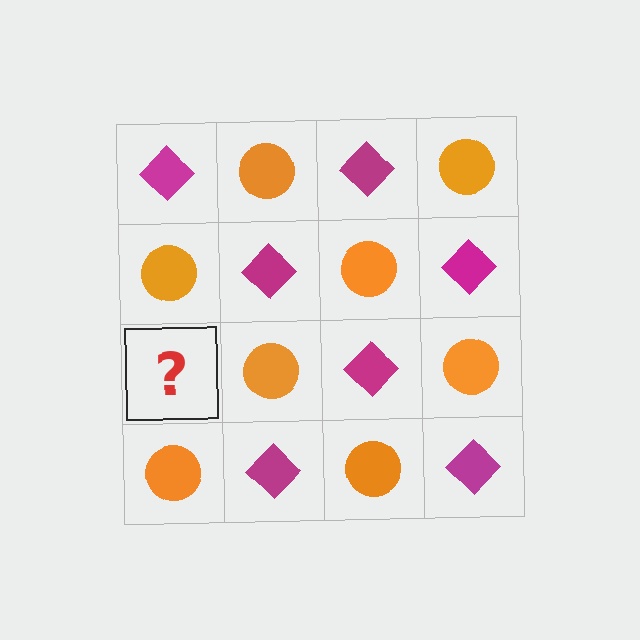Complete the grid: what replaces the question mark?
The question mark should be replaced with a magenta diamond.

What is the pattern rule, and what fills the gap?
The rule is that it alternates magenta diamond and orange circle in a checkerboard pattern. The gap should be filled with a magenta diamond.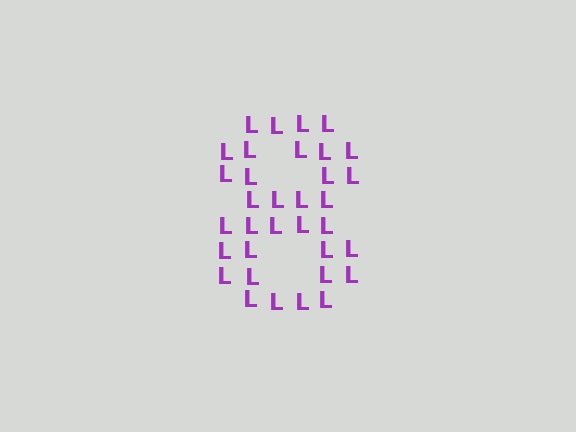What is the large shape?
The large shape is the digit 8.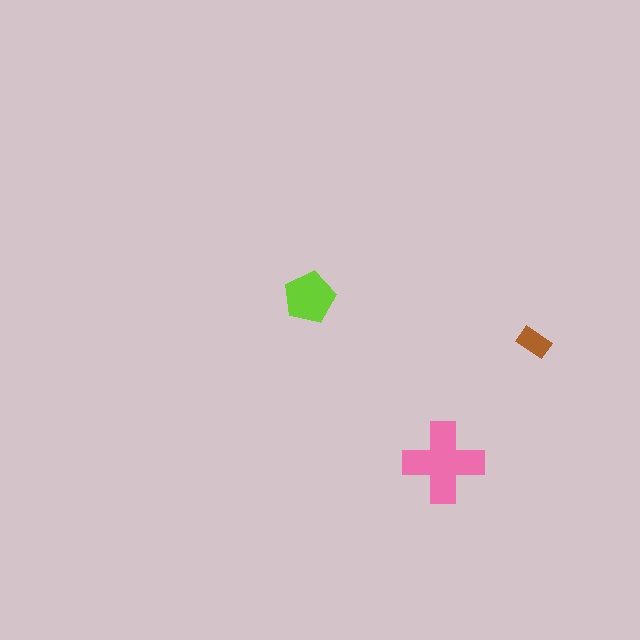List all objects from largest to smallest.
The pink cross, the lime pentagon, the brown rectangle.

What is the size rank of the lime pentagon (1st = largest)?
2nd.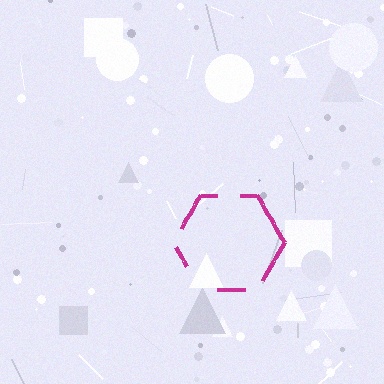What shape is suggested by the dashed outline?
The dashed outline suggests a hexagon.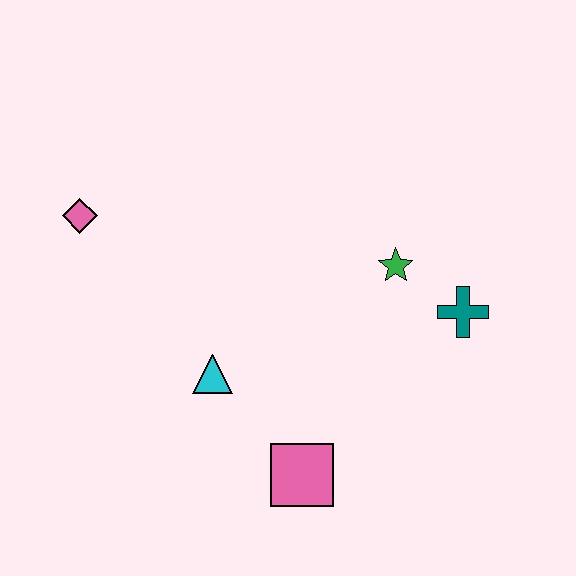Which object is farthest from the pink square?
The pink diamond is farthest from the pink square.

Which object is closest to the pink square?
The cyan triangle is closest to the pink square.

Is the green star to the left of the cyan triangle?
No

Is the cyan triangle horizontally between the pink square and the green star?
No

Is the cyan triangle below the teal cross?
Yes